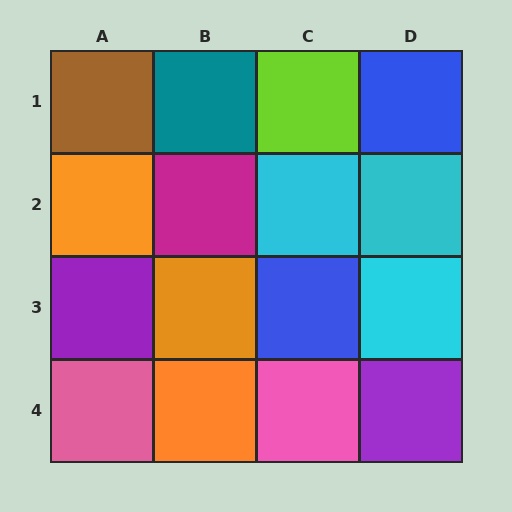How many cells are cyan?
3 cells are cyan.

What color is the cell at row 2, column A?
Orange.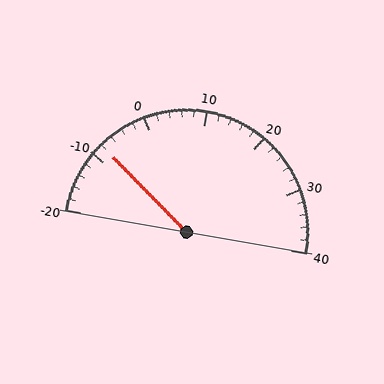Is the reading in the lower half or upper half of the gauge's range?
The reading is in the lower half of the range (-20 to 40).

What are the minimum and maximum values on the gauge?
The gauge ranges from -20 to 40.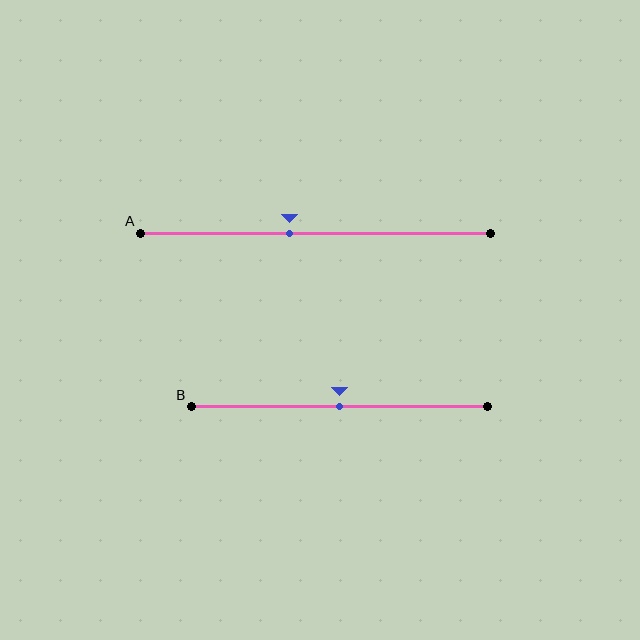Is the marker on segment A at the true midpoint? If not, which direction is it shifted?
No, the marker on segment A is shifted to the left by about 7% of the segment length.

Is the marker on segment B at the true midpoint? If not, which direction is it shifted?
Yes, the marker on segment B is at the true midpoint.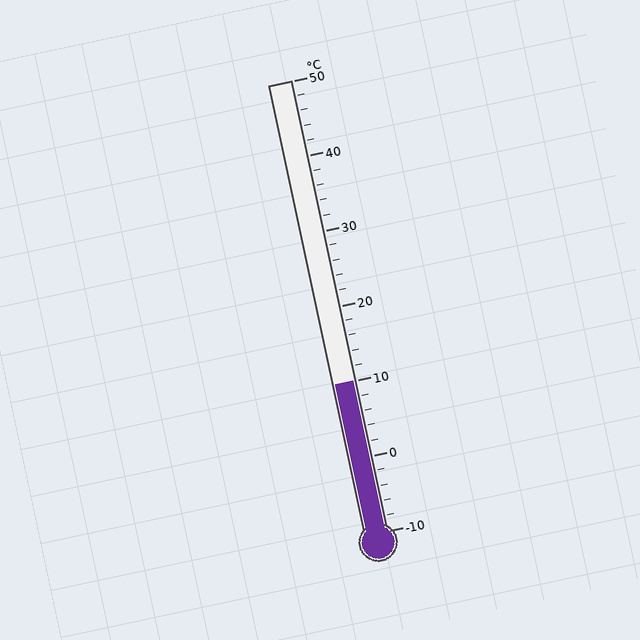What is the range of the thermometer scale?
The thermometer scale ranges from -10°C to 50°C.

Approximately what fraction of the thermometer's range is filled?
The thermometer is filled to approximately 35% of its range.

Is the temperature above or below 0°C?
The temperature is above 0°C.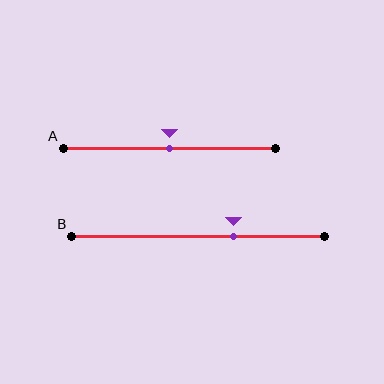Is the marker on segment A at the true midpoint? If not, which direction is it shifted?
Yes, the marker on segment A is at the true midpoint.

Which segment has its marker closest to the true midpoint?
Segment A has its marker closest to the true midpoint.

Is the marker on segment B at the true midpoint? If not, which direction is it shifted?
No, the marker on segment B is shifted to the right by about 14% of the segment length.